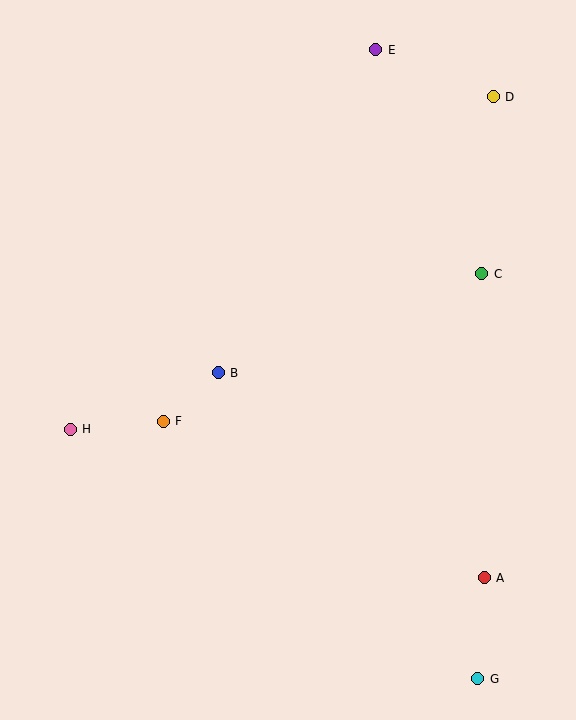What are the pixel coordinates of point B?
Point B is at (218, 373).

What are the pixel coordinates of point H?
Point H is at (70, 429).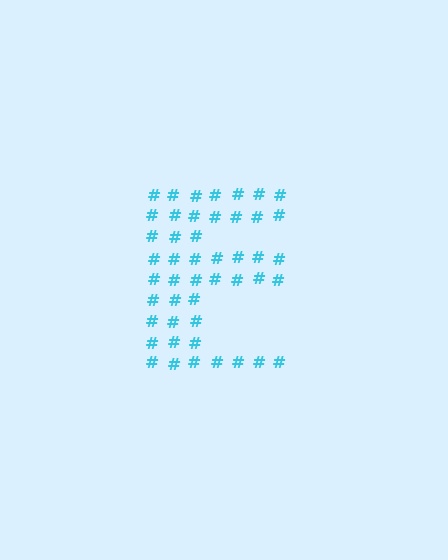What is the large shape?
The large shape is the letter E.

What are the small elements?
The small elements are hash symbols.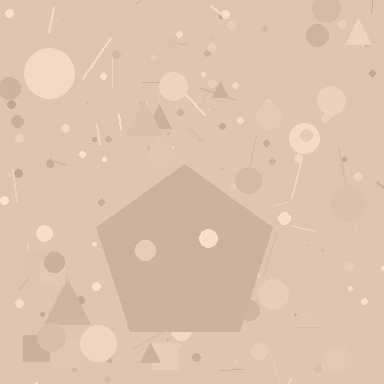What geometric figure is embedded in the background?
A pentagon is embedded in the background.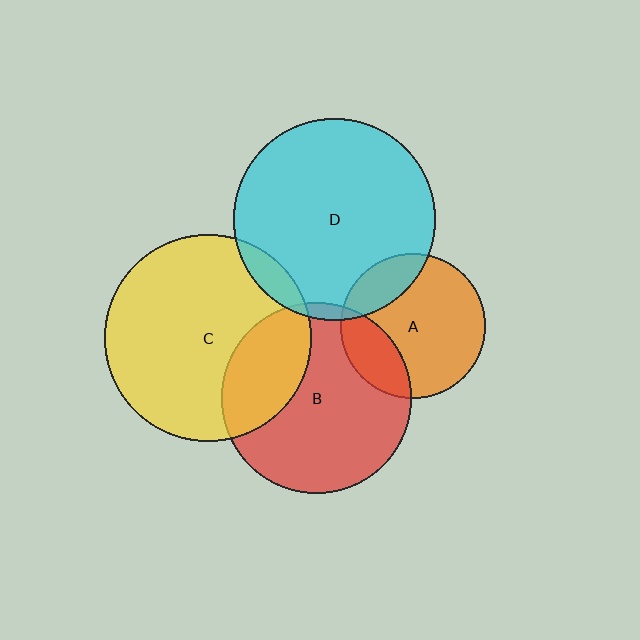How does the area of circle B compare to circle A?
Approximately 1.7 times.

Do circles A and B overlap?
Yes.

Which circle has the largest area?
Circle C (yellow).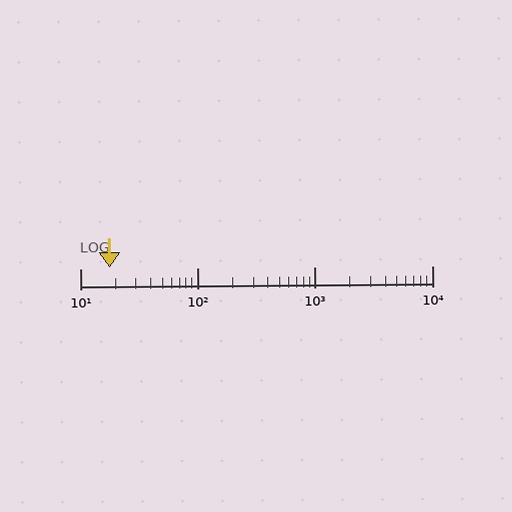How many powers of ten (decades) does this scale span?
The scale spans 3 decades, from 10 to 10000.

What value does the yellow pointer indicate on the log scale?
The pointer indicates approximately 18.